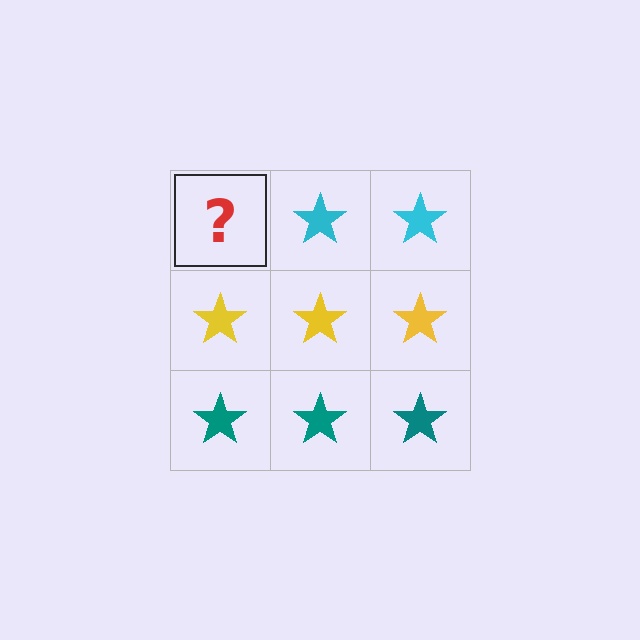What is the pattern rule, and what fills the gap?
The rule is that each row has a consistent color. The gap should be filled with a cyan star.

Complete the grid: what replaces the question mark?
The question mark should be replaced with a cyan star.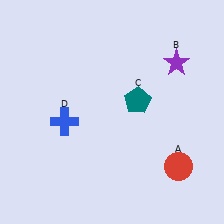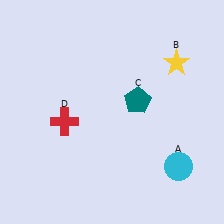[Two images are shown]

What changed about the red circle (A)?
In Image 1, A is red. In Image 2, it changed to cyan.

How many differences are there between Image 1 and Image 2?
There are 3 differences between the two images.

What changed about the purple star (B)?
In Image 1, B is purple. In Image 2, it changed to yellow.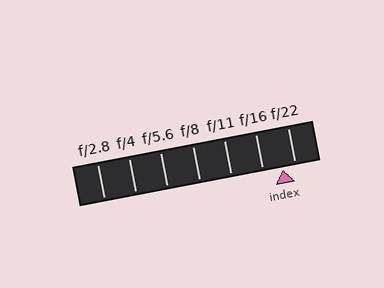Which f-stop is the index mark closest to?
The index mark is closest to f/22.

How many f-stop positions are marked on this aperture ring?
There are 7 f-stop positions marked.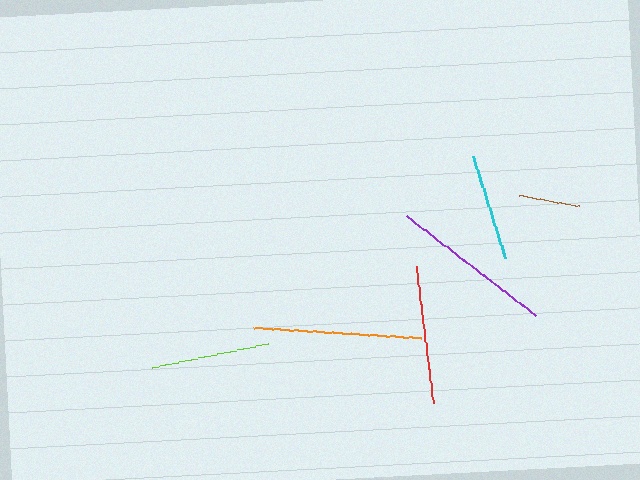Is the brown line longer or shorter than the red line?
The red line is longer than the brown line.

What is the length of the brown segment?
The brown segment is approximately 61 pixels long.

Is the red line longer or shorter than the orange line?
The orange line is longer than the red line.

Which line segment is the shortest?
The brown line is the shortest at approximately 61 pixels.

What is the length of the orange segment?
The orange segment is approximately 168 pixels long.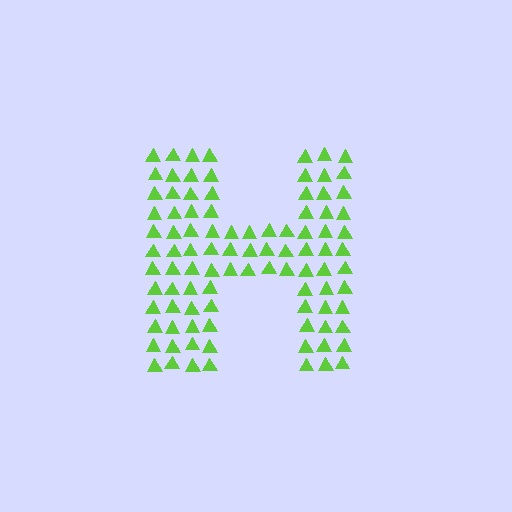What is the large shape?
The large shape is the letter H.